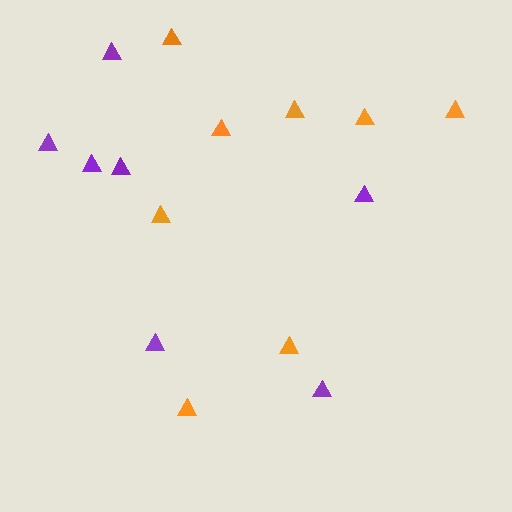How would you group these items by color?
There are 2 groups: one group of orange triangles (8) and one group of purple triangles (7).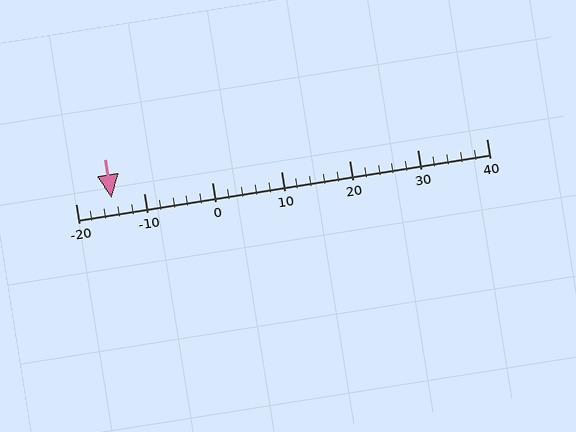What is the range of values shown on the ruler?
The ruler shows values from -20 to 40.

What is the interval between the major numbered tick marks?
The major tick marks are spaced 10 units apart.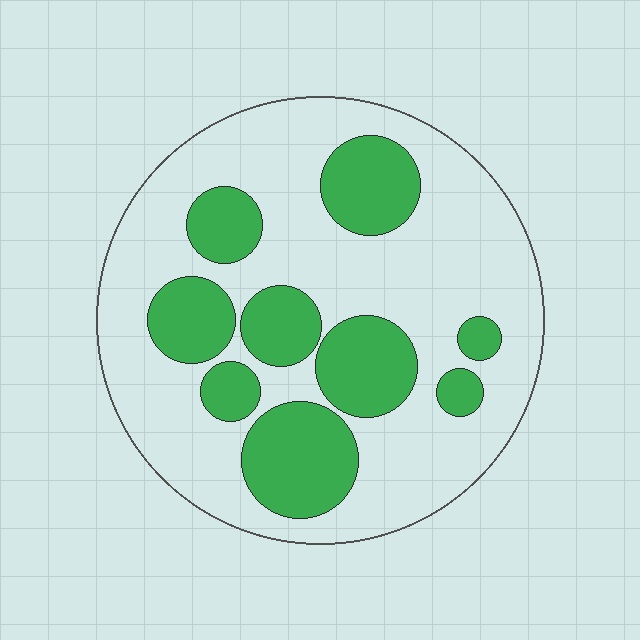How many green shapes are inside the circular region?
9.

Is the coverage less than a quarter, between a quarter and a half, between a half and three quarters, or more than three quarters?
Between a quarter and a half.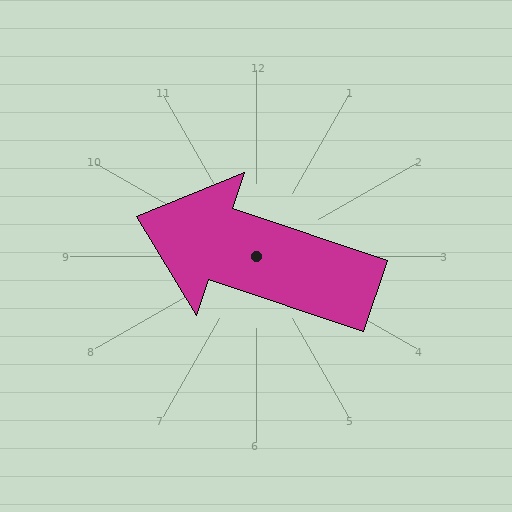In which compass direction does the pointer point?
West.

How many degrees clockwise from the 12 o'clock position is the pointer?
Approximately 288 degrees.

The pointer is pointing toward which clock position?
Roughly 10 o'clock.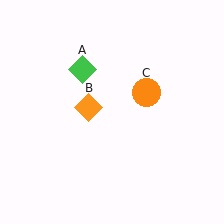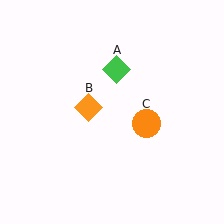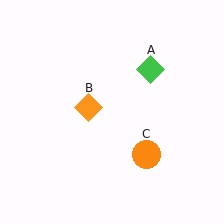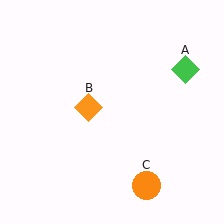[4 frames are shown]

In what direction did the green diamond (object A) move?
The green diamond (object A) moved right.